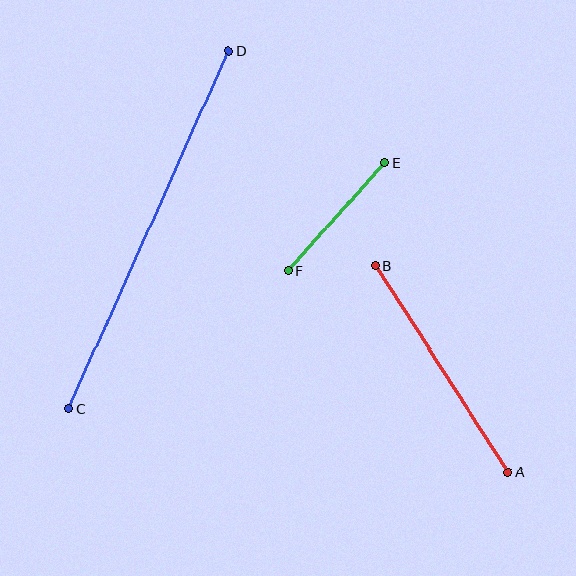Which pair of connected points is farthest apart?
Points C and D are farthest apart.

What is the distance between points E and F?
The distance is approximately 145 pixels.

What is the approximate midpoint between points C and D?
The midpoint is at approximately (149, 230) pixels.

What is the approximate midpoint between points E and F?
The midpoint is at approximately (337, 216) pixels.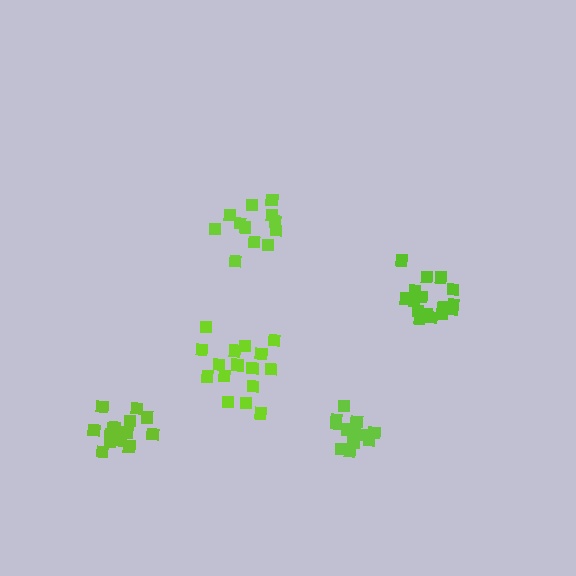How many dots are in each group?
Group 1: 12 dots, Group 2: 15 dots, Group 3: 16 dots, Group 4: 13 dots, Group 5: 16 dots (72 total).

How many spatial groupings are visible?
There are 5 spatial groupings.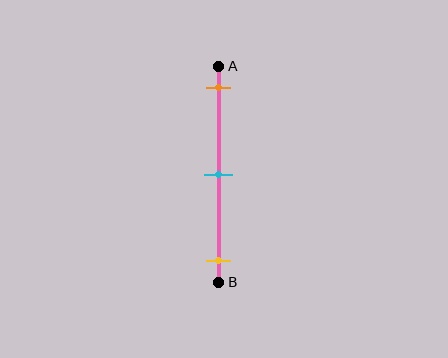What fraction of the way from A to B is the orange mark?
The orange mark is approximately 10% (0.1) of the way from A to B.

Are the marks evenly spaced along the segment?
Yes, the marks are approximately evenly spaced.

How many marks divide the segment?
There are 3 marks dividing the segment.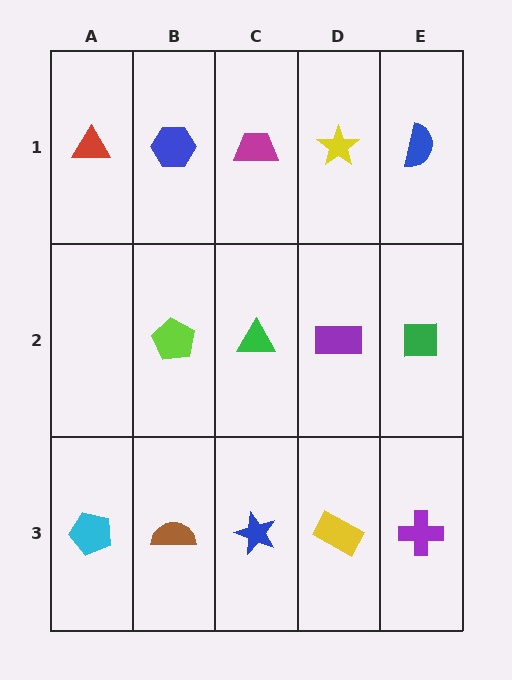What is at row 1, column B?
A blue hexagon.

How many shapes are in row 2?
4 shapes.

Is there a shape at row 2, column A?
No, that cell is empty.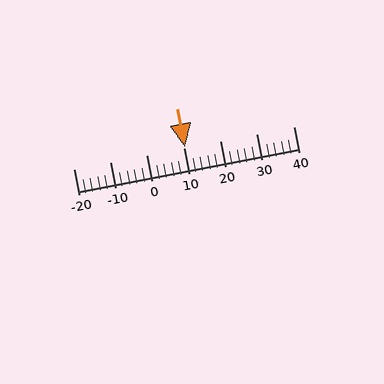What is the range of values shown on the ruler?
The ruler shows values from -20 to 40.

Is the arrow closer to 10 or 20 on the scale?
The arrow is closer to 10.